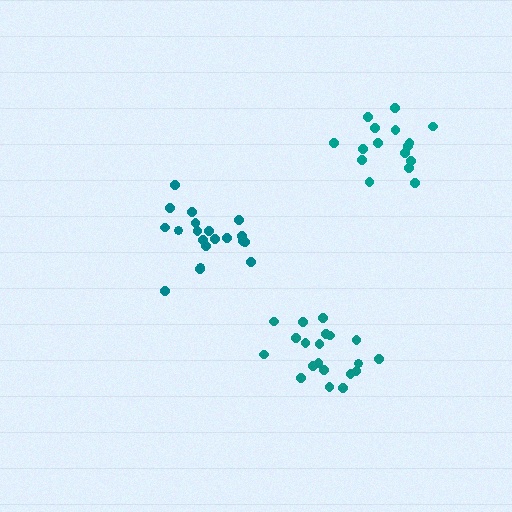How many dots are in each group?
Group 1: 20 dots, Group 2: 20 dots, Group 3: 16 dots (56 total).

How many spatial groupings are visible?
There are 3 spatial groupings.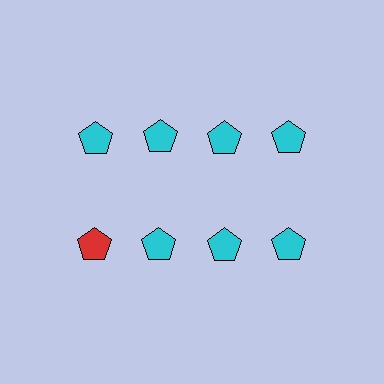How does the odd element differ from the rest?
It has a different color: red instead of cyan.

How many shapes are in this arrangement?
There are 8 shapes arranged in a grid pattern.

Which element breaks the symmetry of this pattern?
The red pentagon in the second row, leftmost column breaks the symmetry. All other shapes are cyan pentagons.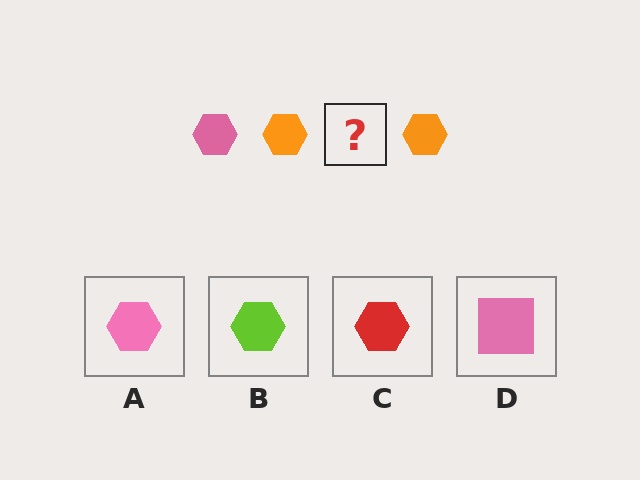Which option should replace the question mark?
Option A.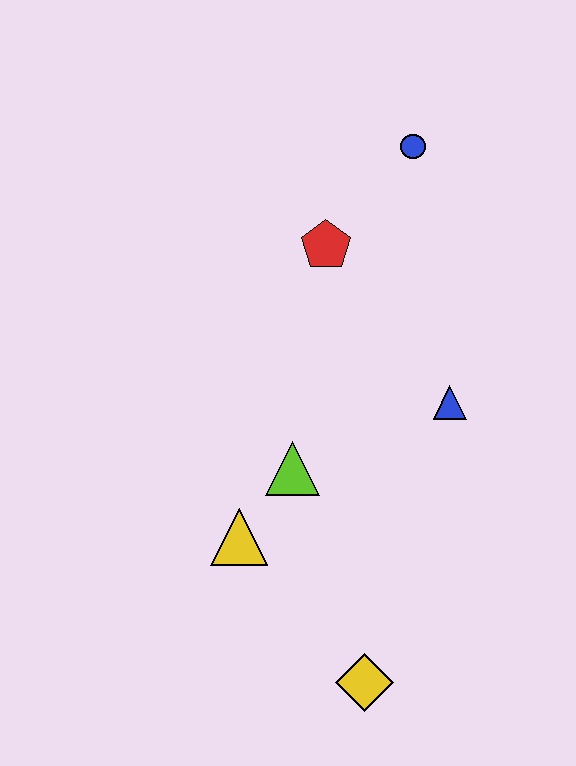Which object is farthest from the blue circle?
The yellow diamond is farthest from the blue circle.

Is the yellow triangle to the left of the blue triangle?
Yes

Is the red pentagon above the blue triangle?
Yes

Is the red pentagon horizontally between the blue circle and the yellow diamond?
No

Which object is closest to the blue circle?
The red pentagon is closest to the blue circle.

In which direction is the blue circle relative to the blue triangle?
The blue circle is above the blue triangle.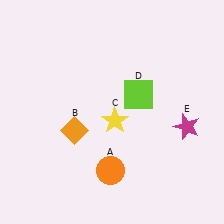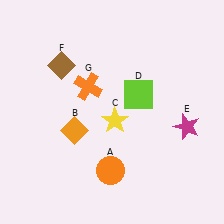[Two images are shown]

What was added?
A brown diamond (F), an orange cross (G) were added in Image 2.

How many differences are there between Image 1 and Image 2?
There are 2 differences between the two images.